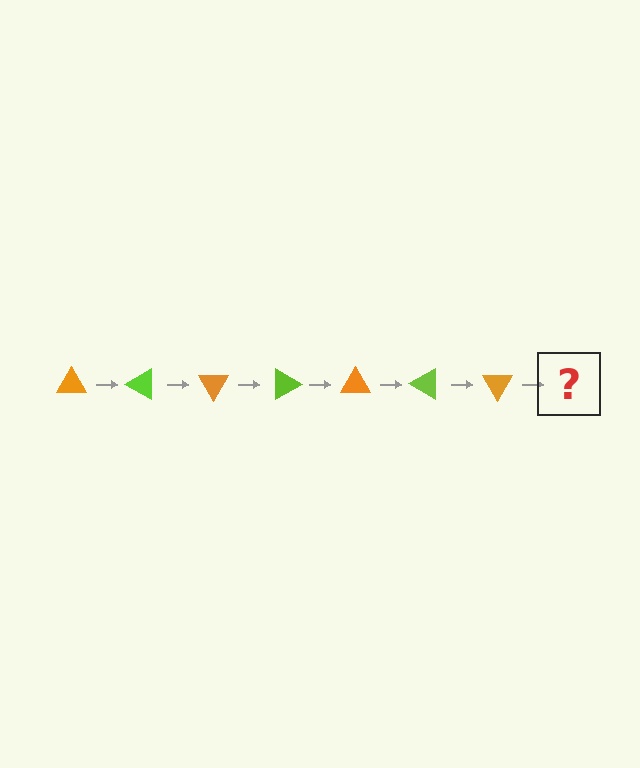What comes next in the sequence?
The next element should be a lime triangle, rotated 210 degrees from the start.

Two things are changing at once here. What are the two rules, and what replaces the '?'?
The two rules are that it rotates 30 degrees each step and the color cycles through orange and lime. The '?' should be a lime triangle, rotated 210 degrees from the start.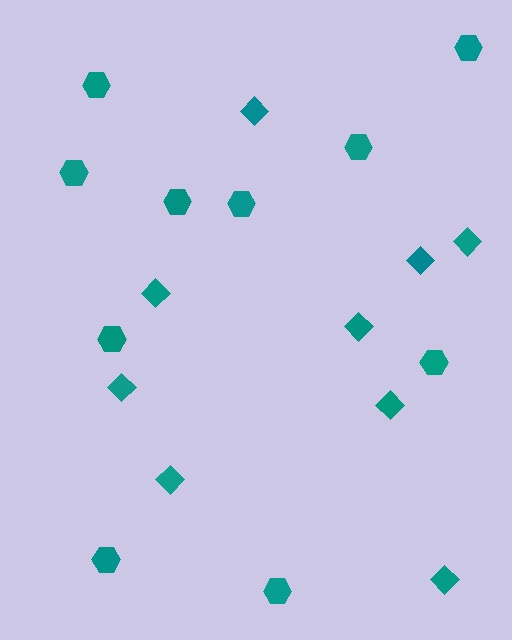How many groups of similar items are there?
There are 2 groups: one group of hexagons (10) and one group of diamonds (9).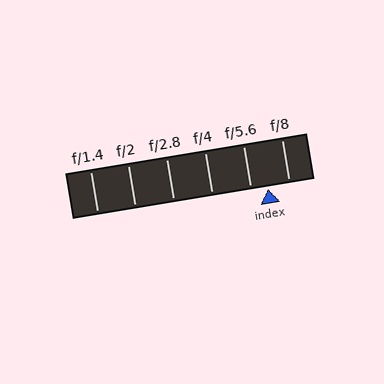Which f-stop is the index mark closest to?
The index mark is closest to f/5.6.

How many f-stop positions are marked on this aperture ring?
There are 6 f-stop positions marked.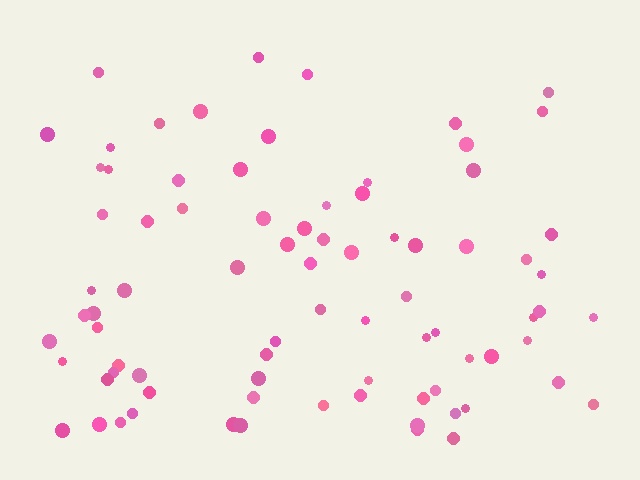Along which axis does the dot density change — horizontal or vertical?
Vertical.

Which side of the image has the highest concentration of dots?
The bottom.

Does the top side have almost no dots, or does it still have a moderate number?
Still a moderate number, just noticeably fewer than the bottom.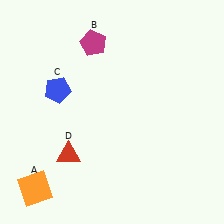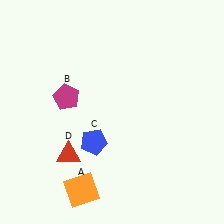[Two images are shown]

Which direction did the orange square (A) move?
The orange square (A) moved right.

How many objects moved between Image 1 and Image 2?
3 objects moved between the two images.